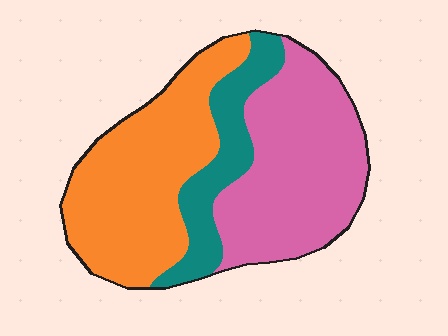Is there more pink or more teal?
Pink.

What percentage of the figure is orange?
Orange covers around 40% of the figure.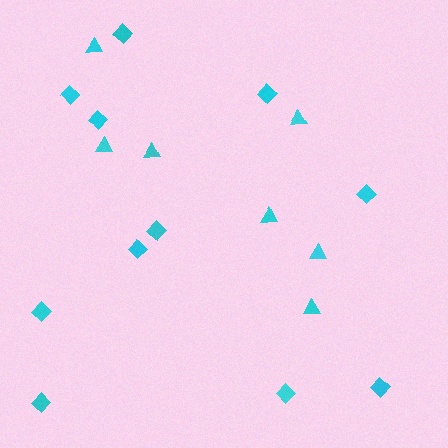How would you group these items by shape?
There are 2 groups: one group of diamonds (11) and one group of triangles (7).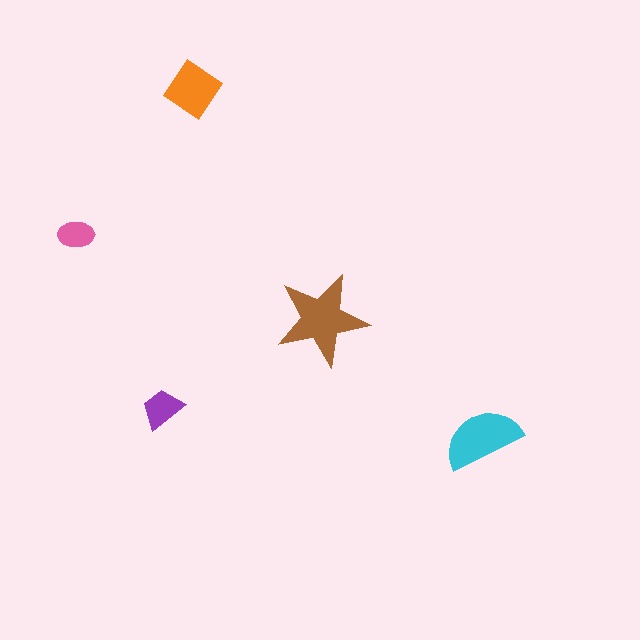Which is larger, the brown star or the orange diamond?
The brown star.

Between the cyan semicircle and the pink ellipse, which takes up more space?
The cyan semicircle.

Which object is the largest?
The brown star.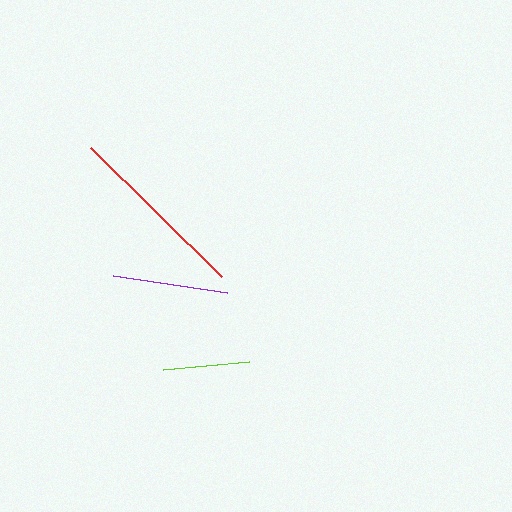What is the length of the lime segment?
The lime segment is approximately 87 pixels long.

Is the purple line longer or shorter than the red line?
The red line is longer than the purple line.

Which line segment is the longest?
The red line is the longest at approximately 184 pixels.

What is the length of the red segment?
The red segment is approximately 184 pixels long.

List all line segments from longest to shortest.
From longest to shortest: red, purple, lime.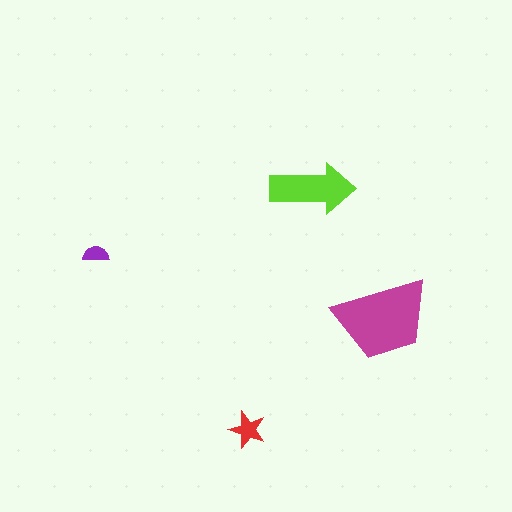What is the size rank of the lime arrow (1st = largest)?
2nd.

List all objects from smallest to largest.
The purple semicircle, the red star, the lime arrow, the magenta trapezoid.